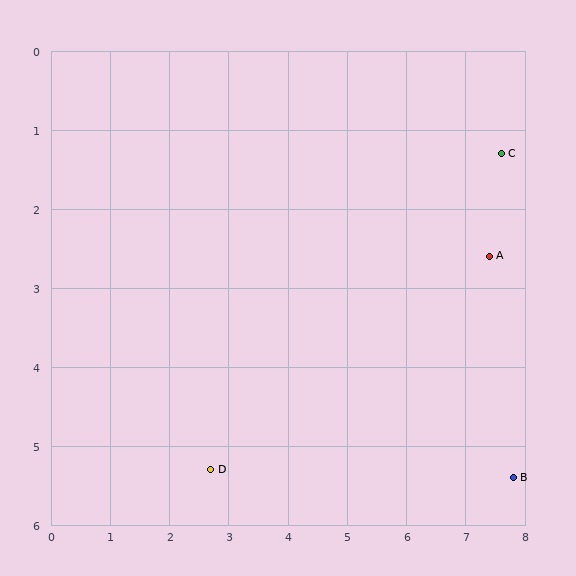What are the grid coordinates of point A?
Point A is at approximately (7.4, 2.6).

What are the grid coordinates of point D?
Point D is at approximately (2.7, 5.3).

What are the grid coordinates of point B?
Point B is at approximately (7.8, 5.4).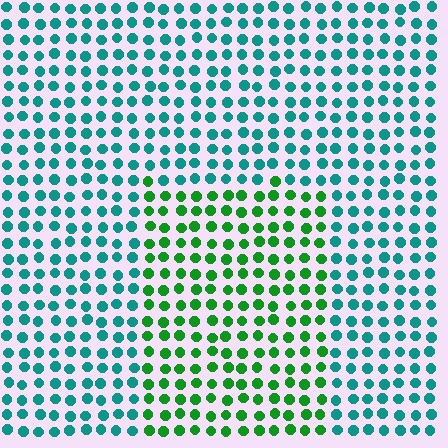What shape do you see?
I see a rectangle.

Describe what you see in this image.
The image is filled with small teal elements in a uniform arrangement. A rectangle-shaped region is visible where the elements are tinted to a slightly different hue, forming a subtle color boundary.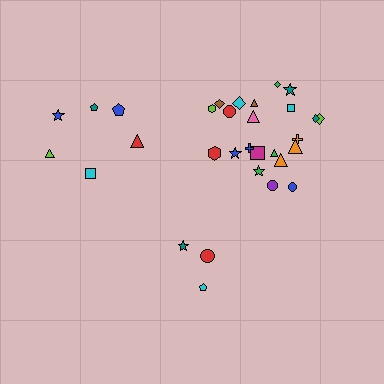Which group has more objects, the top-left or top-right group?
The top-right group.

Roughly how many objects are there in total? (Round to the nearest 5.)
Roughly 30 objects in total.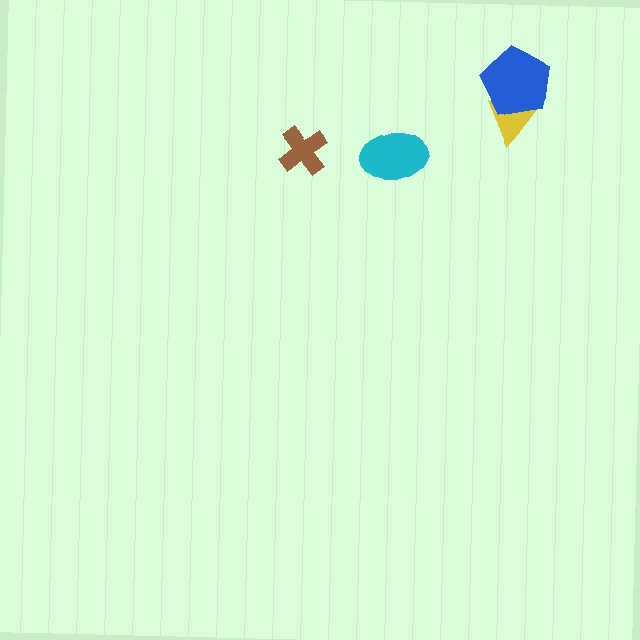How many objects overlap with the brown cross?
0 objects overlap with the brown cross.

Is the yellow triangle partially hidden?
Yes, it is partially covered by another shape.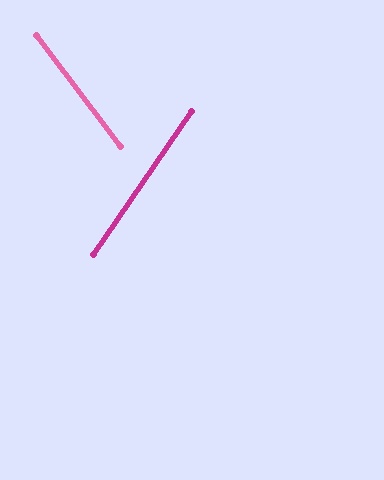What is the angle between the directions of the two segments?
Approximately 71 degrees.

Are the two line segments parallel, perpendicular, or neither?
Neither parallel nor perpendicular — they differ by about 71°.